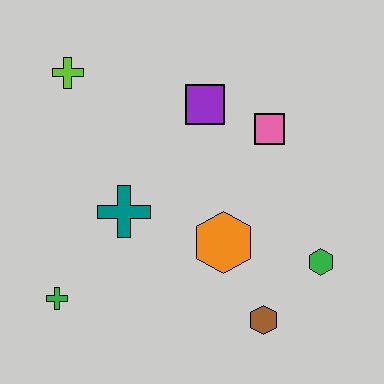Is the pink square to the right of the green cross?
Yes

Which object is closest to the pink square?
The purple square is closest to the pink square.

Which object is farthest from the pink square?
The green cross is farthest from the pink square.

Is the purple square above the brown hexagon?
Yes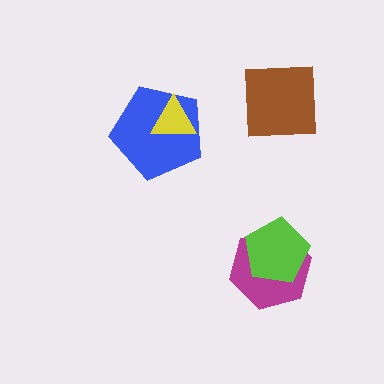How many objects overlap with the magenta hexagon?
1 object overlaps with the magenta hexagon.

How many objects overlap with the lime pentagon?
1 object overlaps with the lime pentagon.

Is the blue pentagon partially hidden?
Yes, it is partially covered by another shape.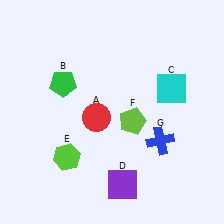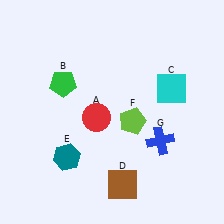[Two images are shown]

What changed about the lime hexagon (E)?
In Image 1, E is lime. In Image 2, it changed to teal.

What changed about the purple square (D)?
In Image 1, D is purple. In Image 2, it changed to brown.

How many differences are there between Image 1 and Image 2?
There are 2 differences between the two images.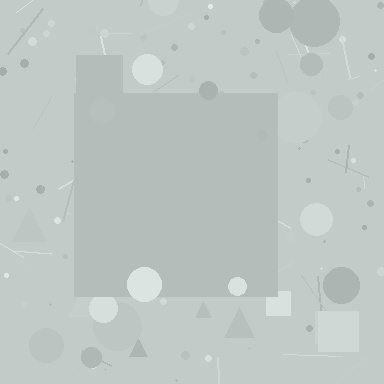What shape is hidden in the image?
A square is hidden in the image.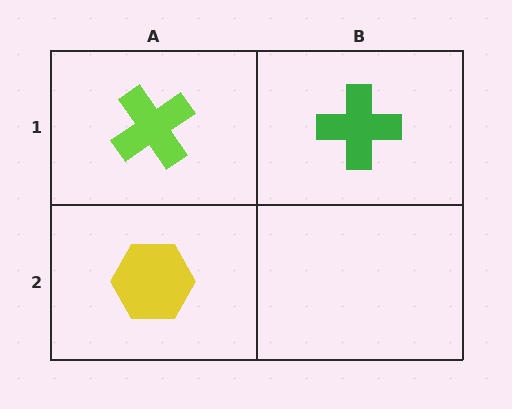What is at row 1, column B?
A green cross.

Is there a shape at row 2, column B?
No, that cell is empty.